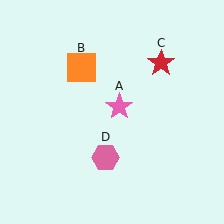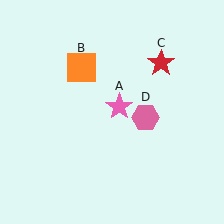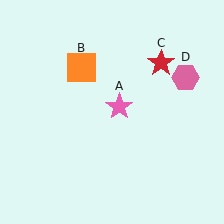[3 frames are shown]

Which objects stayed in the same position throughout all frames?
Pink star (object A) and orange square (object B) and red star (object C) remained stationary.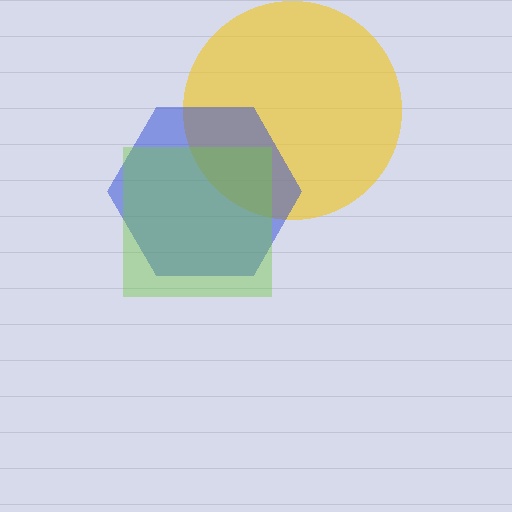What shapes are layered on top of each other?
The layered shapes are: a yellow circle, a blue hexagon, a lime square.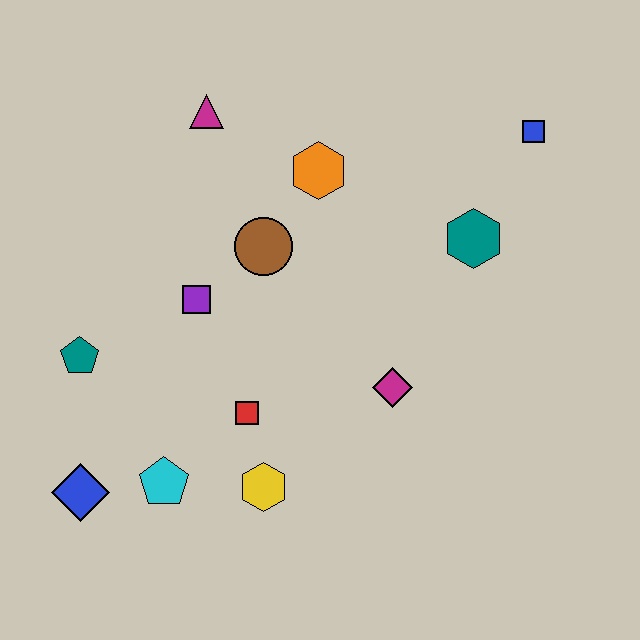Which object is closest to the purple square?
The brown circle is closest to the purple square.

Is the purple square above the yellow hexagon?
Yes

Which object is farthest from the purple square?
The blue square is farthest from the purple square.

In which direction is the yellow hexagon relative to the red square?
The yellow hexagon is below the red square.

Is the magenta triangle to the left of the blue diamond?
No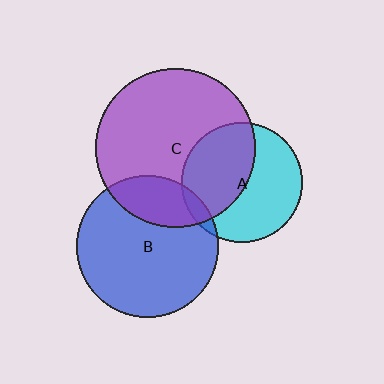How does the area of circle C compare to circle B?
Approximately 1.3 times.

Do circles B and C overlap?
Yes.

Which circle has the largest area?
Circle C (purple).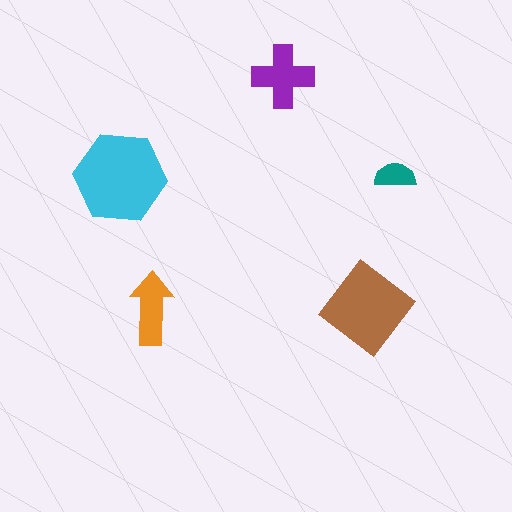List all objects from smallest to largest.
The teal semicircle, the orange arrow, the purple cross, the brown diamond, the cyan hexagon.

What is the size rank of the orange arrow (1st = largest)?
4th.